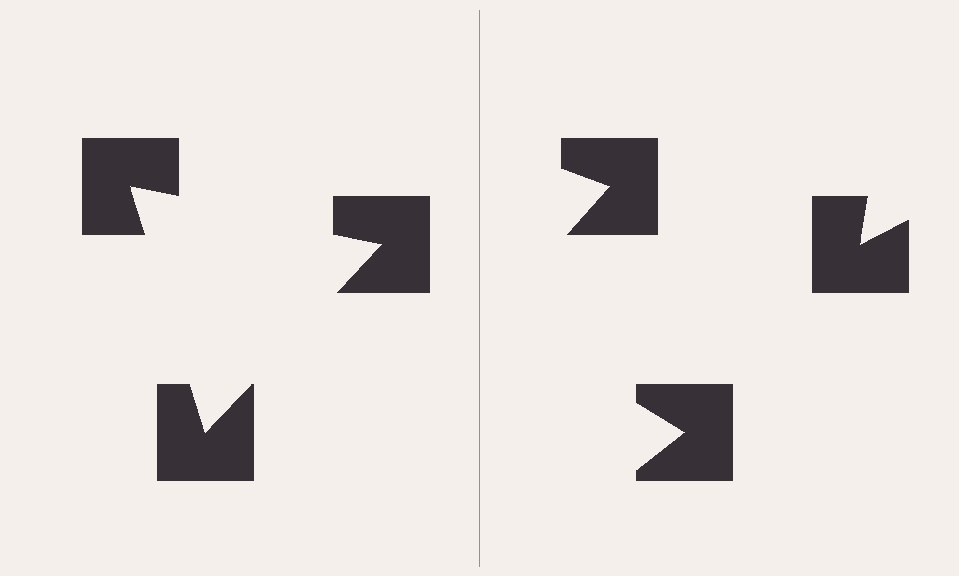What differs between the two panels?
The notched squares are positioned identically on both sides; only the wedge orientations differ. On the left they align to a triangle; on the right they are misaligned.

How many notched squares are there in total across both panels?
6 — 3 on each side.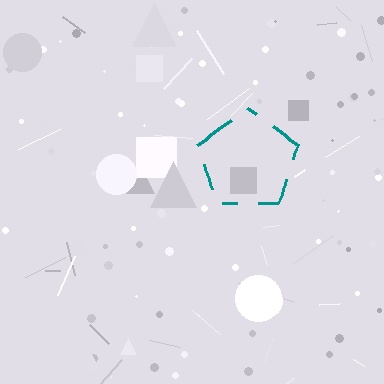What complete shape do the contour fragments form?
The contour fragments form a pentagon.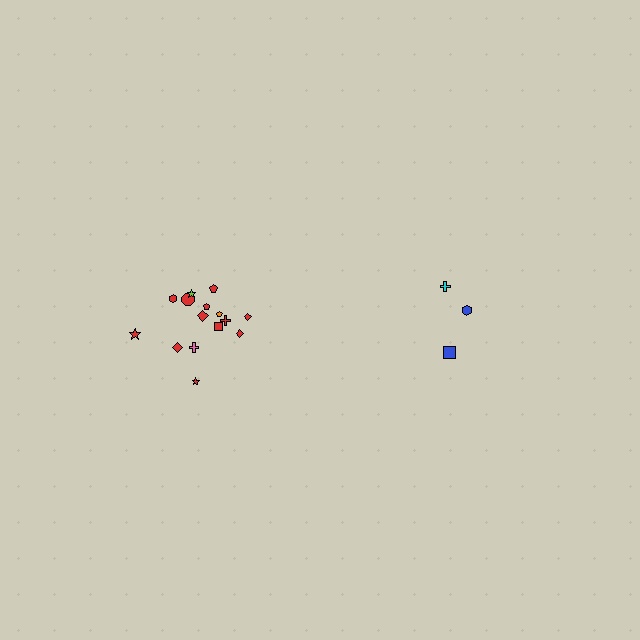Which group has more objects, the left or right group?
The left group.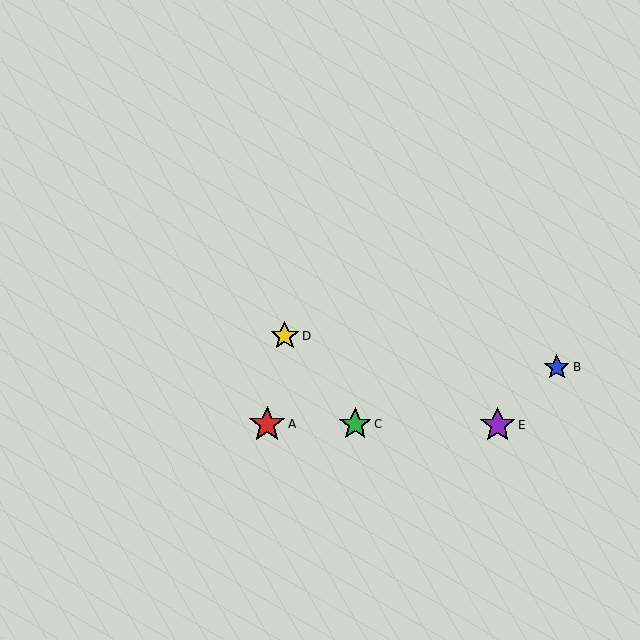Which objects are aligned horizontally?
Objects A, C, E are aligned horizontally.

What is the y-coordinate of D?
Object D is at y≈336.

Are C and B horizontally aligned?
No, C is at y≈424 and B is at y≈367.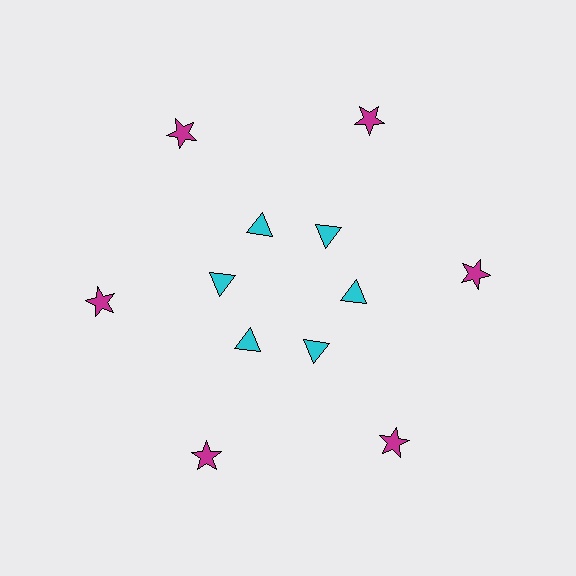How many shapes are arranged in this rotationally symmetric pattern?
There are 12 shapes, arranged in 6 groups of 2.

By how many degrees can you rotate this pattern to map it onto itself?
The pattern maps onto itself every 60 degrees of rotation.